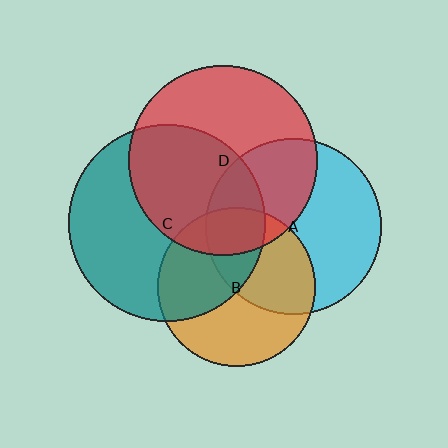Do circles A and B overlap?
Yes.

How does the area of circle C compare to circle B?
Approximately 1.6 times.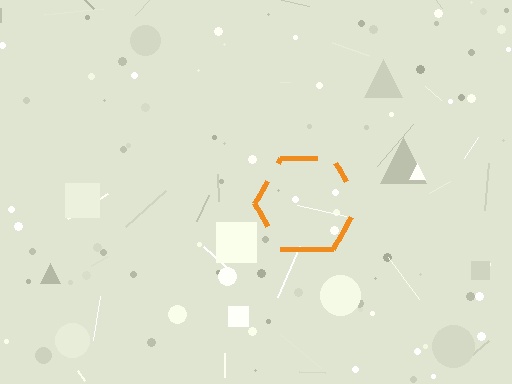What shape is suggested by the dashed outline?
The dashed outline suggests a hexagon.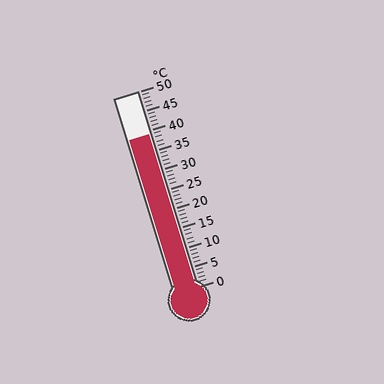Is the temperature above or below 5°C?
The temperature is above 5°C.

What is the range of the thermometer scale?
The thermometer scale ranges from 0°C to 50°C.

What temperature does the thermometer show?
The thermometer shows approximately 39°C.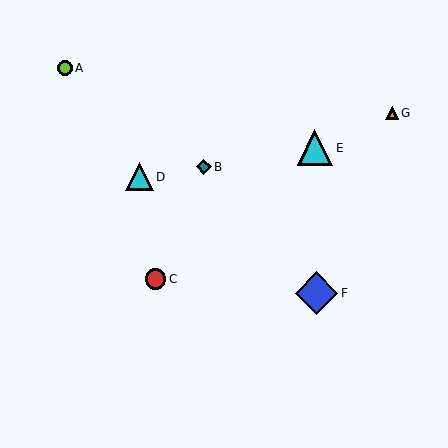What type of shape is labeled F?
Shape F is a blue diamond.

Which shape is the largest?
The blue diamond (labeled F) is the largest.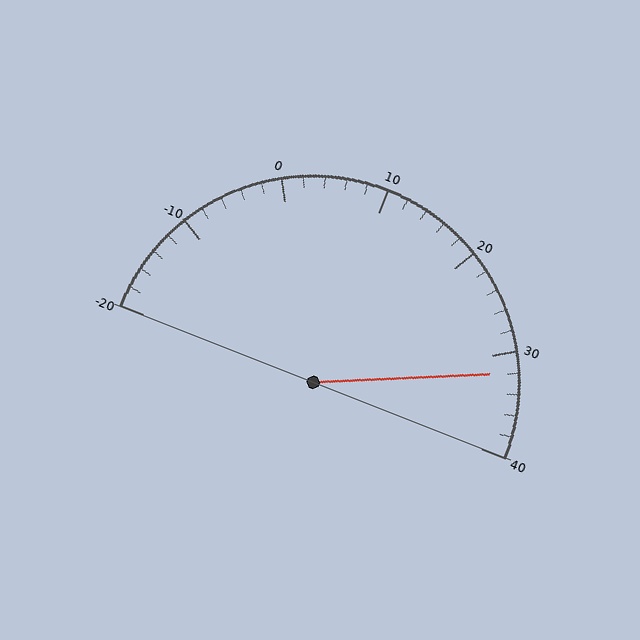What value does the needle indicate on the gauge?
The needle indicates approximately 32.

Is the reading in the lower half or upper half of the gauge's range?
The reading is in the upper half of the range (-20 to 40).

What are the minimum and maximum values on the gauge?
The gauge ranges from -20 to 40.